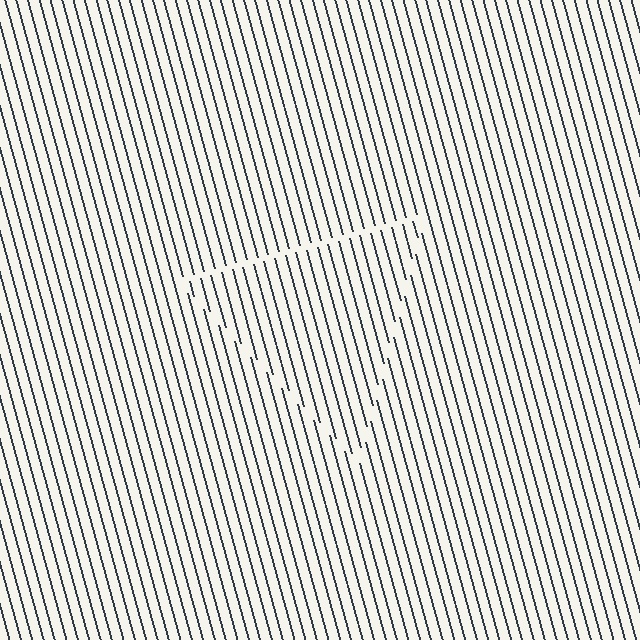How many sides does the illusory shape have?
3 sides — the line-ends trace a triangle.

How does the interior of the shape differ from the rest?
The interior of the shape contains the same grating, shifted by half a period — the contour is defined by the phase discontinuity where line-ends from the inner and outer gratings abut.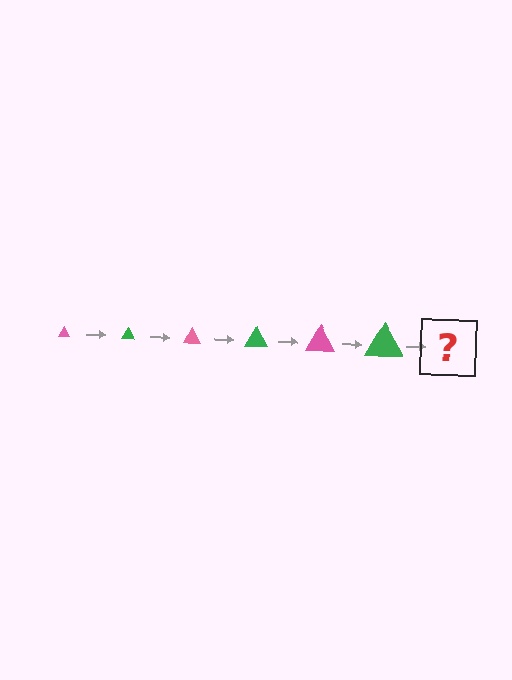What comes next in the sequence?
The next element should be a pink triangle, larger than the previous one.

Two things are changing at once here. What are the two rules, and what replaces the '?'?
The two rules are that the triangle grows larger each step and the color cycles through pink and green. The '?' should be a pink triangle, larger than the previous one.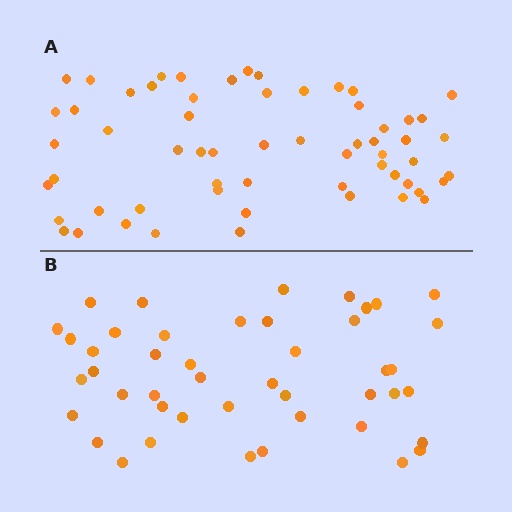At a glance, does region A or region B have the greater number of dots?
Region A (the top region) has more dots.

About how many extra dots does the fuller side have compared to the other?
Region A has approximately 15 more dots than region B.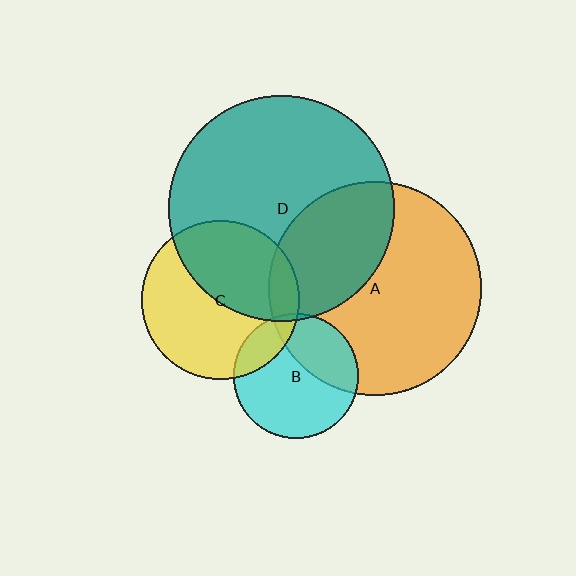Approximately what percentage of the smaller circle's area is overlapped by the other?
Approximately 20%.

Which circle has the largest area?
Circle D (teal).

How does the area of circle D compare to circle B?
Approximately 3.3 times.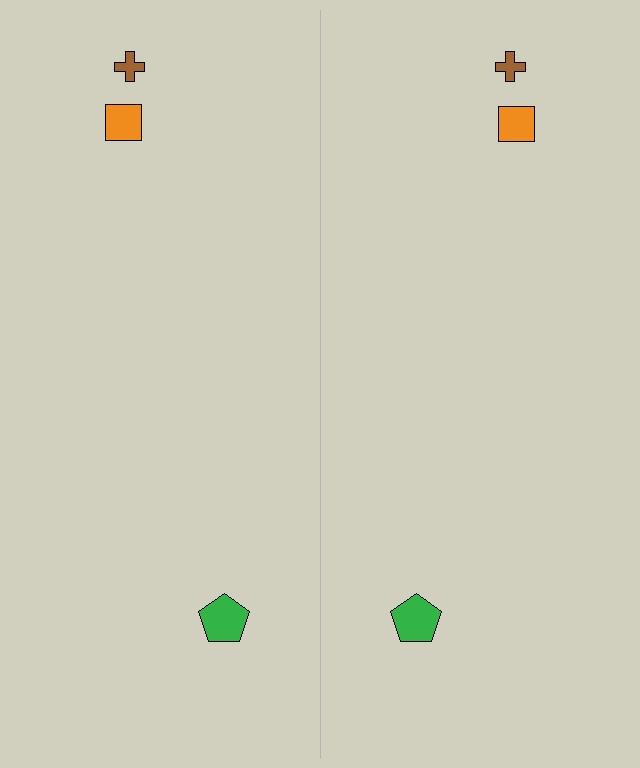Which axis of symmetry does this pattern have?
The pattern has a vertical axis of symmetry running through the center of the image.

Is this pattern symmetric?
Yes, this pattern has bilateral (reflection) symmetry.